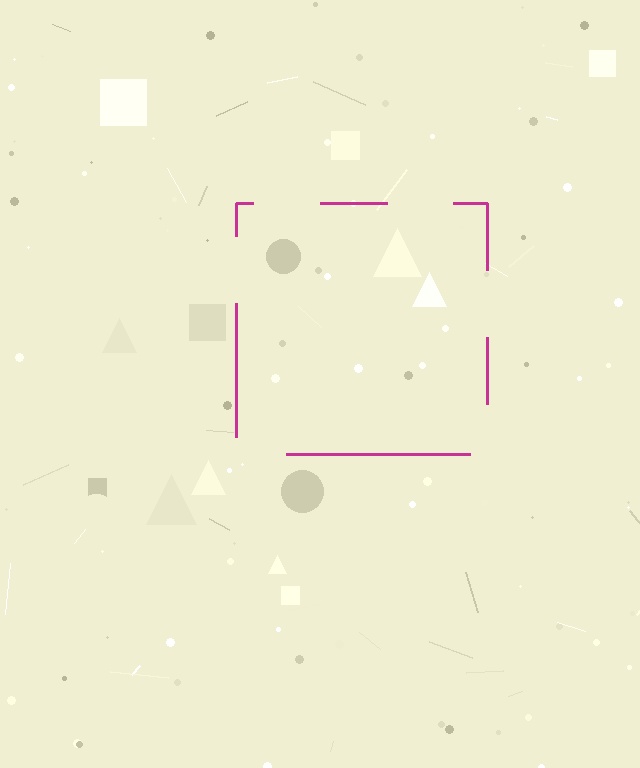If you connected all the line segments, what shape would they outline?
They would outline a square.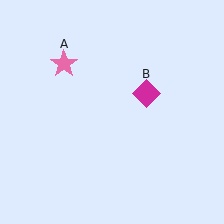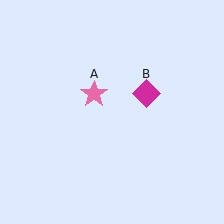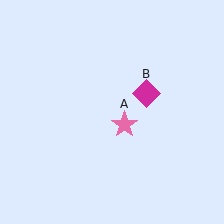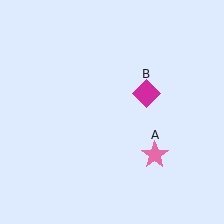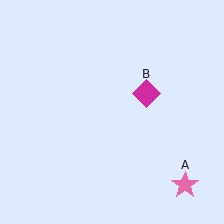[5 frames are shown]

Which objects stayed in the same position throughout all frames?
Magenta diamond (object B) remained stationary.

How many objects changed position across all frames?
1 object changed position: pink star (object A).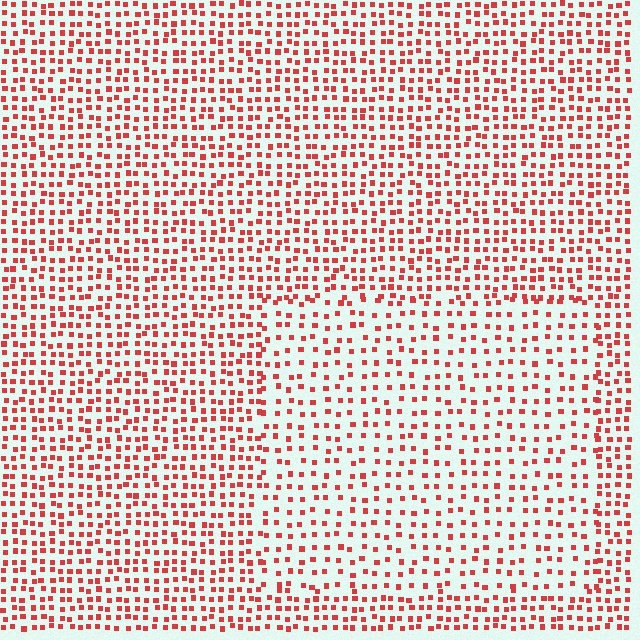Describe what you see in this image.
The image contains small red elements arranged at two different densities. A rectangle-shaped region is visible where the elements are less densely packed than the surrounding area.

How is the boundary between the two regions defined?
The boundary is defined by a change in element density (approximately 1.7x ratio). All elements are the same color, size, and shape.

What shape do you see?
I see a rectangle.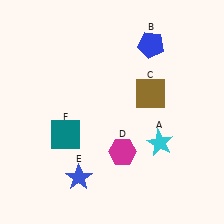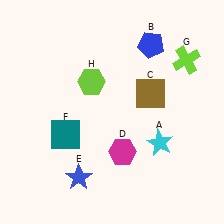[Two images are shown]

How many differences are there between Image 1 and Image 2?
There are 2 differences between the two images.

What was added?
A lime cross (G), a lime hexagon (H) were added in Image 2.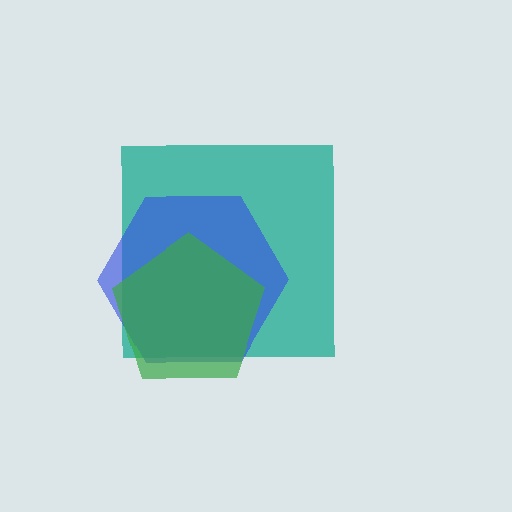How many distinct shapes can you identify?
There are 3 distinct shapes: a teal square, a blue hexagon, a green pentagon.